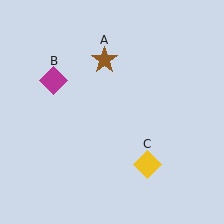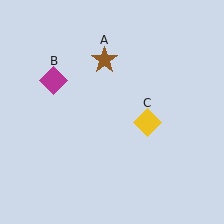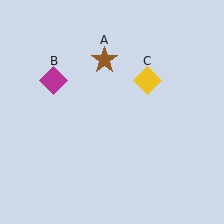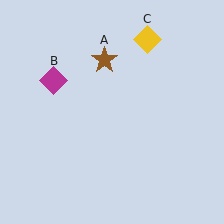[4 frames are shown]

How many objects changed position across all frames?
1 object changed position: yellow diamond (object C).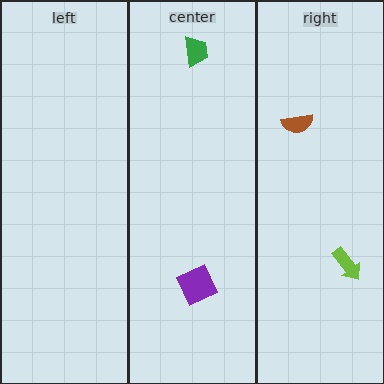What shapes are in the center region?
The purple square, the green trapezoid.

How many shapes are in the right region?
2.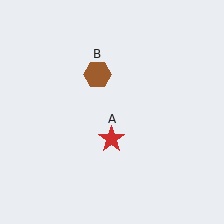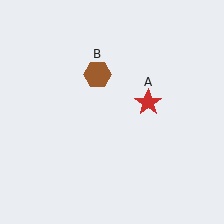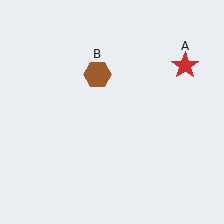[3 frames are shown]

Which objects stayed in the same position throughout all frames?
Brown hexagon (object B) remained stationary.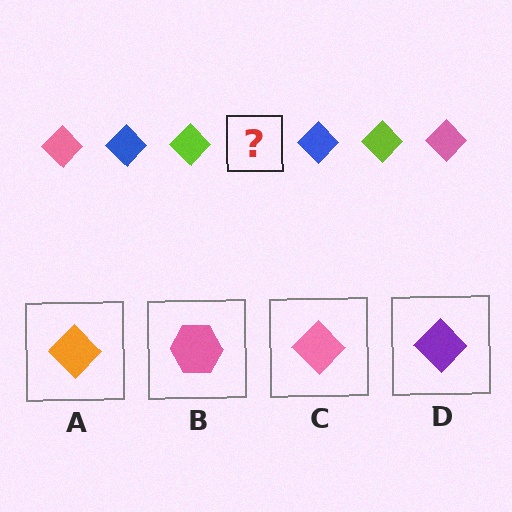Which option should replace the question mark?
Option C.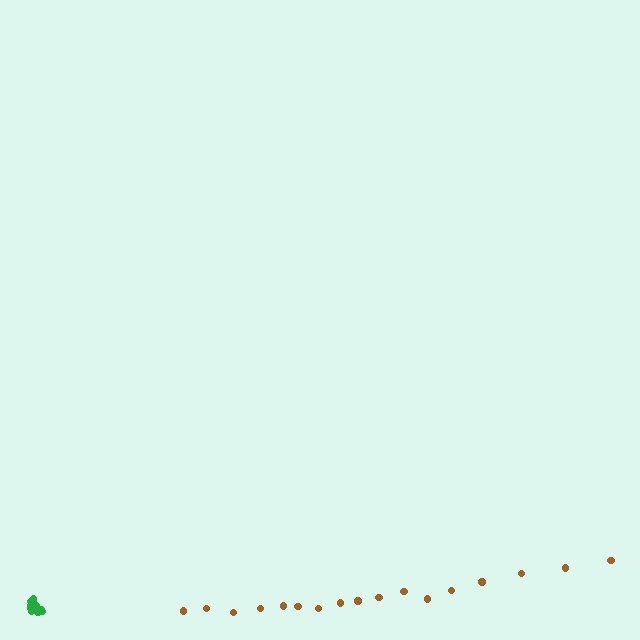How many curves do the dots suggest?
There are 2 distinct paths.